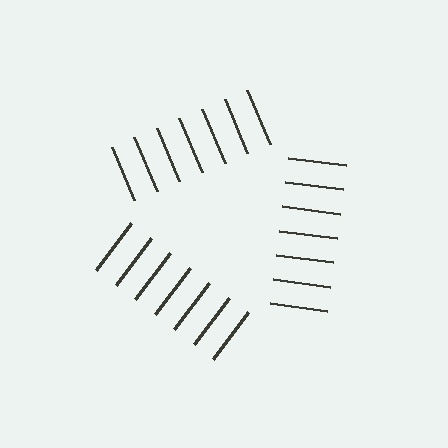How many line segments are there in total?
21 — 7 along each of the 3 edges.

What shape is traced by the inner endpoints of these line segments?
An illusory triangle — the line segments terminate on its edges but no continuous stroke is drawn.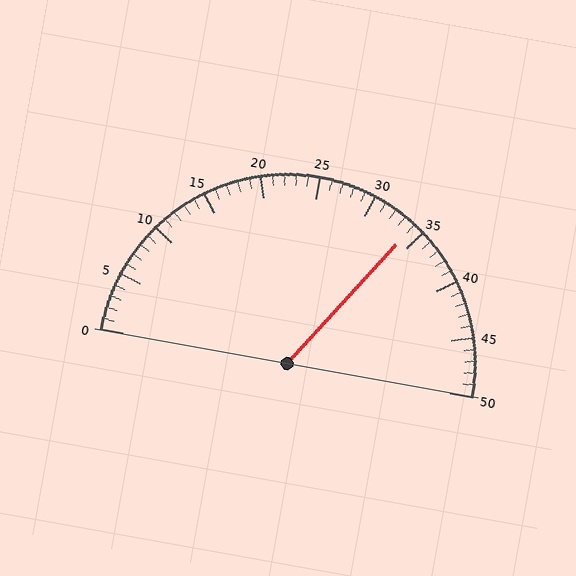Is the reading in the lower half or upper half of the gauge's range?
The reading is in the upper half of the range (0 to 50).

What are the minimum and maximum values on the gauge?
The gauge ranges from 0 to 50.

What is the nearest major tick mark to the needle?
The nearest major tick mark is 35.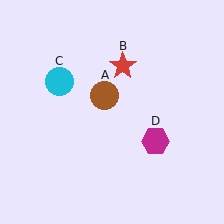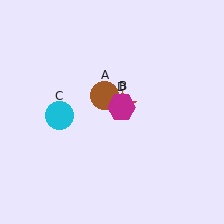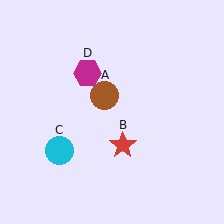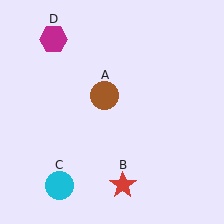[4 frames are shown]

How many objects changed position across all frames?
3 objects changed position: red star (object B), cyan circle (object C), magenta hexagon (object D).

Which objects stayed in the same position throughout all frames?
Brown circle (object A) remained stationary.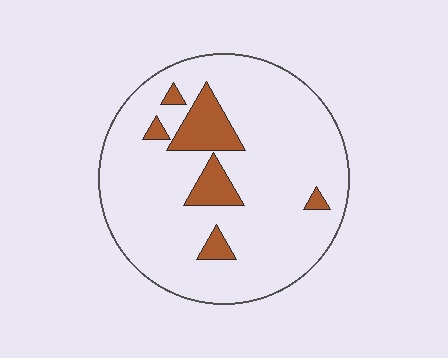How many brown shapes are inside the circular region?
6.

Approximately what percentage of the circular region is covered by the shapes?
Approximately 15%.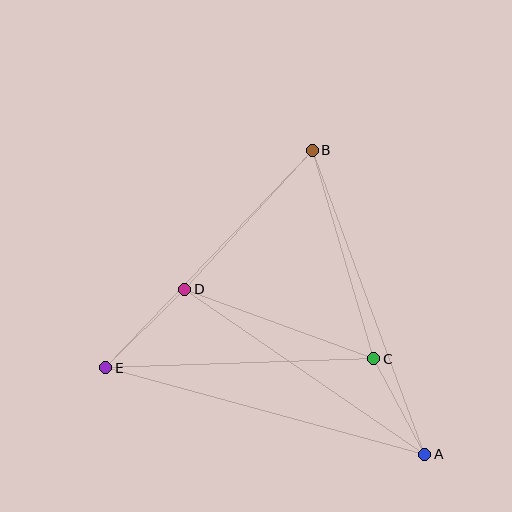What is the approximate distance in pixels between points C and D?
The distance between C and D is approximately 202 pixels.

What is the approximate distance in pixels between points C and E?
The distance between C and E is approximately 268 pixels.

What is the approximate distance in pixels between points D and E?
The distance between D and E is approximately 111 pixels.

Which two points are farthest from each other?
Points A and E are farthest from each other.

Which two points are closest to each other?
Points A and C are closest to each other.